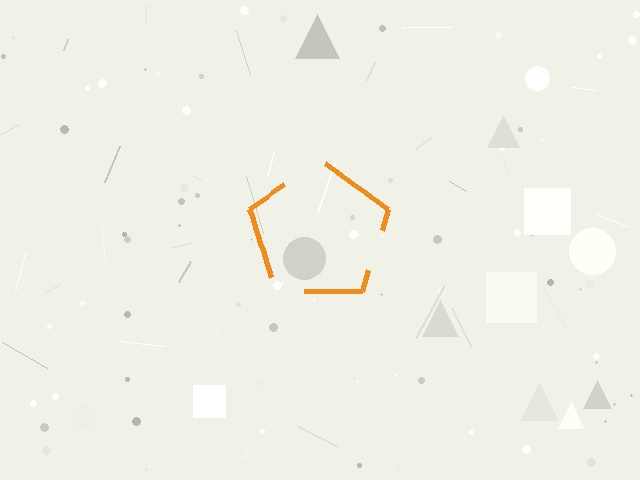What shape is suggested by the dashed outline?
The dashed outline suggests a pentagon.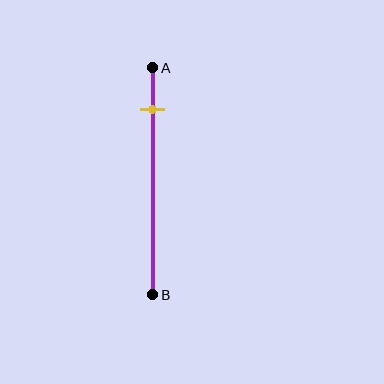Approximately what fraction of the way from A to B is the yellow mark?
The yellow mark is approximately 20% of the way from A to B.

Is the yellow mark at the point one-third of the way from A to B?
No, the mark is at about 20% from A, not at the 33% one-third point.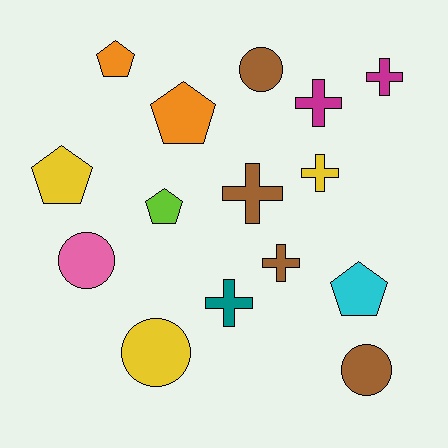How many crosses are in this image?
There are 6 crosses.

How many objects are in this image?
There are 15 objects.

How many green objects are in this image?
There are no green objects.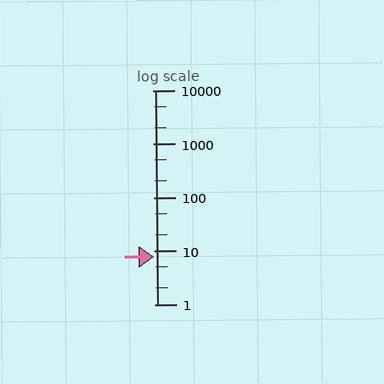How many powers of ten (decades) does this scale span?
The scale spans 4 decades, from 1 to 10000.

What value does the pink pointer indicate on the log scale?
The pointer indicates approximately 7.7.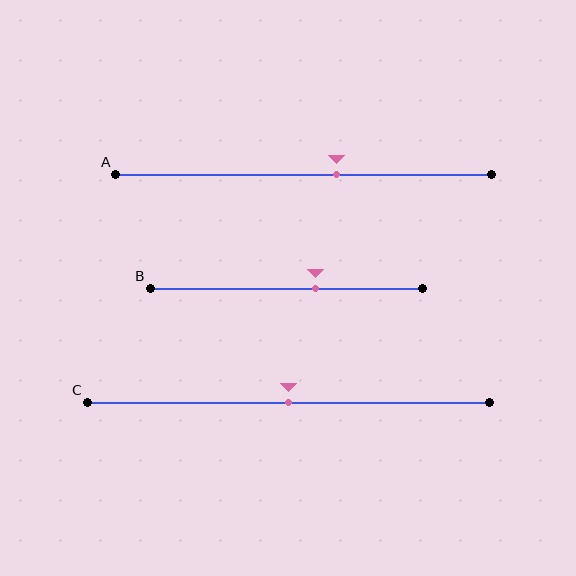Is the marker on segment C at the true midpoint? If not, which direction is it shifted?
Yes, the marker on segment C is at the true midpoint.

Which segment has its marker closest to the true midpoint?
Segment C has its marker closest to the true midpoint.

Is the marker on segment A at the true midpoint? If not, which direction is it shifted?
No, the marker on segment A is shifted to the right by about 9% of the segment length.